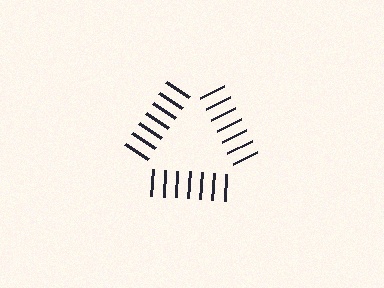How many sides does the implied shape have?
3 sides — the line-ends trace a triangle.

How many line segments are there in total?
21 — 7 along each of the 3 edges.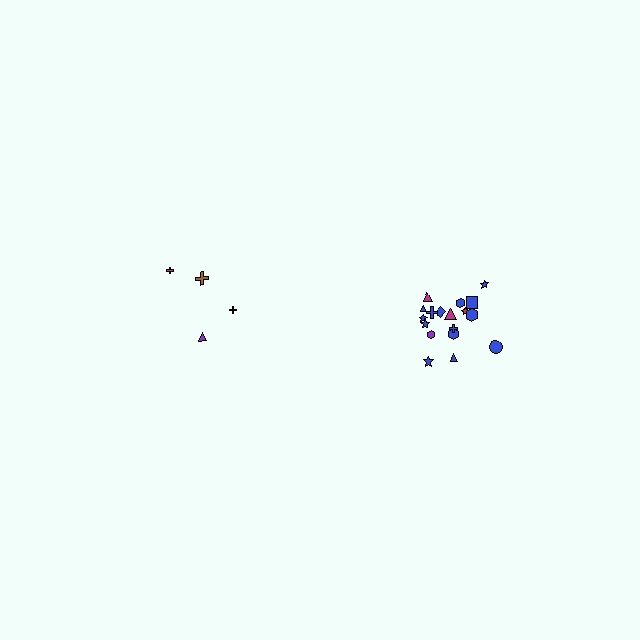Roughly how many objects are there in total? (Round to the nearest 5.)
Roughly 20 objects in total.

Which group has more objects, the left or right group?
The right group.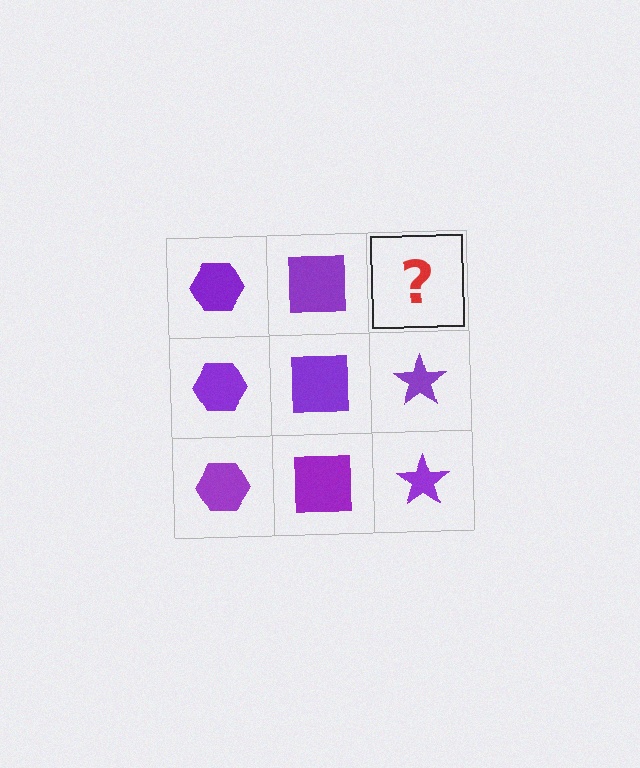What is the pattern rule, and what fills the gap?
The rule is that each column has a consistent shape. The gap should be filled with a purple star.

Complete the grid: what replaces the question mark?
The question mark should be replaced with a purple star.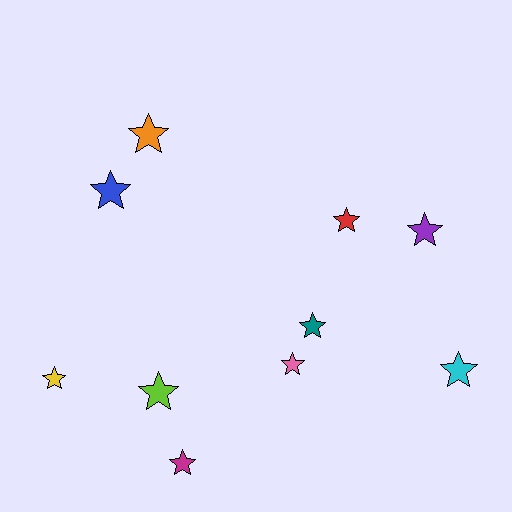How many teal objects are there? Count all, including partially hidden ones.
There is 1 teal object.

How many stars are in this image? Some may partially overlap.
There are 10 stars.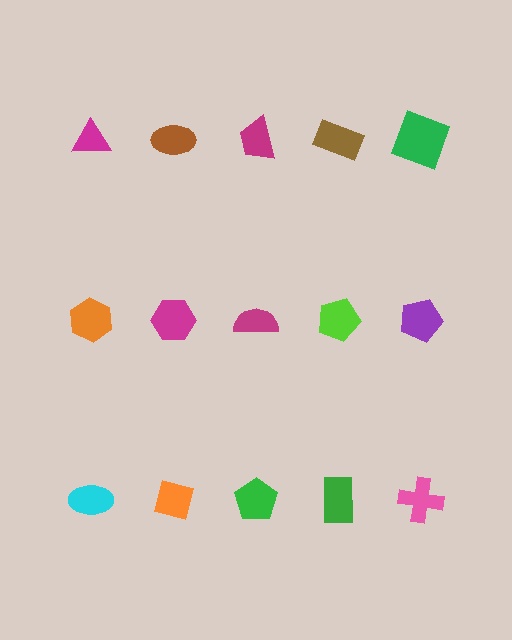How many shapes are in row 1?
5 shapes.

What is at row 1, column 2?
A brown ellipse.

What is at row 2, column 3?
A magenta semicircle.